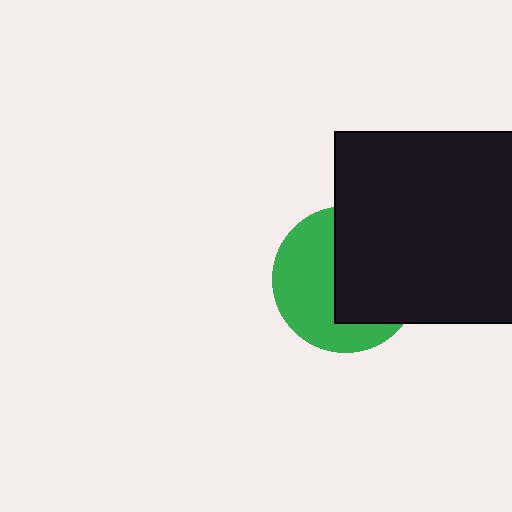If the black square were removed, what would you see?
You would see the complete green circle.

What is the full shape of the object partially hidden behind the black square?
The partially hidden object is a green circle.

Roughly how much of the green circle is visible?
About half of it is visible (roughly 49%).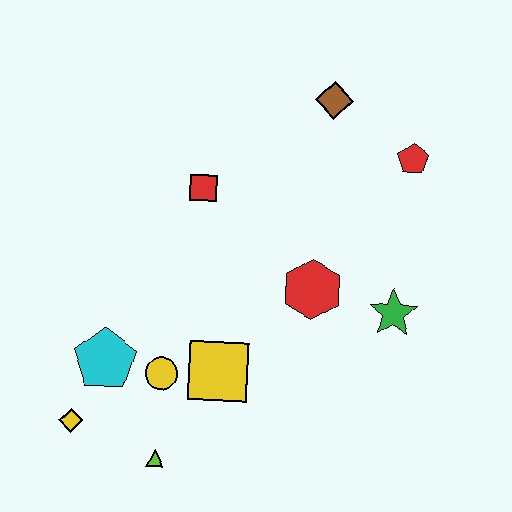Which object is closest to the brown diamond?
The red pentagon is closest to the brown diamond.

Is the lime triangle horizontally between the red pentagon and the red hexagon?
No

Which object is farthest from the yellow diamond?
The red pentagon is farthest from the yellow diamond.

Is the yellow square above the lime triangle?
Yes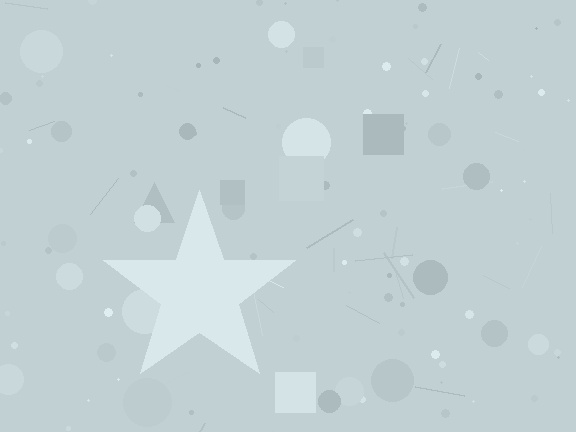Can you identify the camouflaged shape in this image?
The camouflaged shape is a star.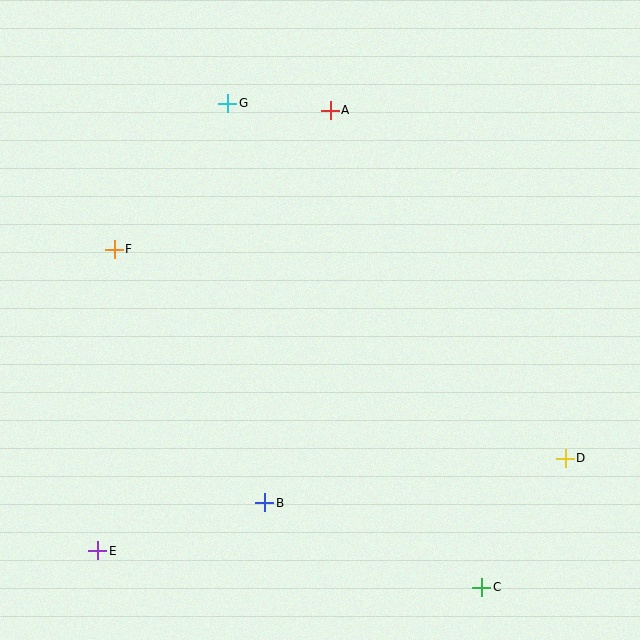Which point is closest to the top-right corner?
Point A is closest to the top-right corner.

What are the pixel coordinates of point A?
Point A is at (330, 110).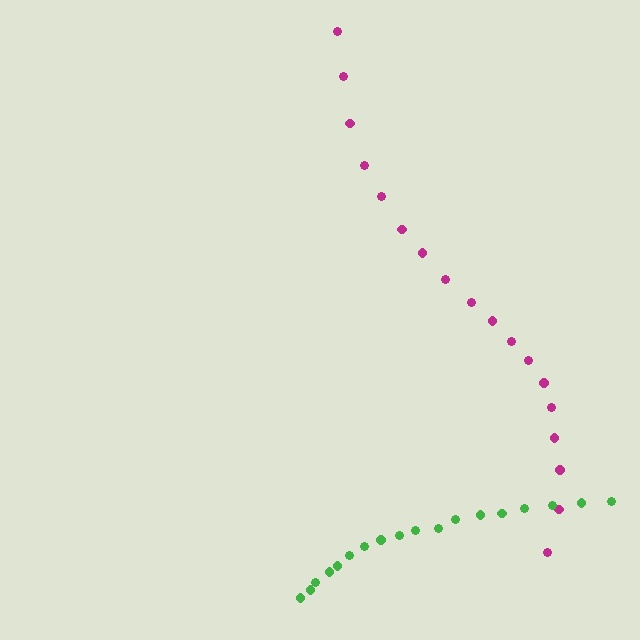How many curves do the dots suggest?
There are 2 distinct paths.